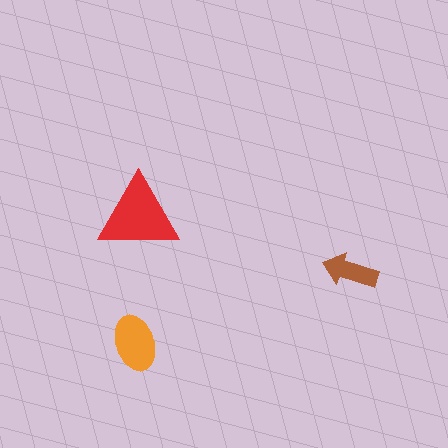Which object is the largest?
The red triangle.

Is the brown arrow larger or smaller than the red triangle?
Smaller.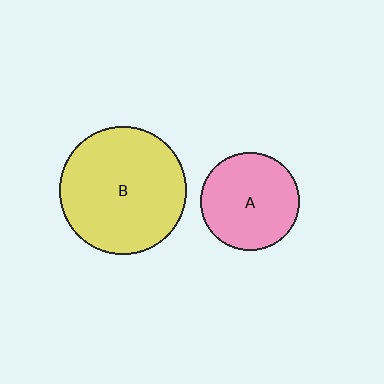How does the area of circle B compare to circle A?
Approximately 1.7 times.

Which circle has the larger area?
Circle B (yellow).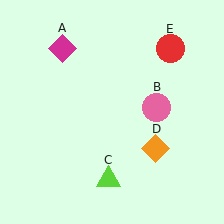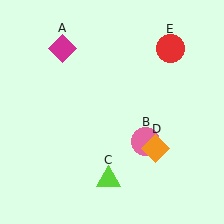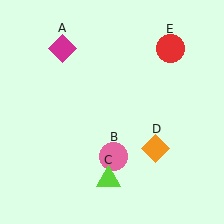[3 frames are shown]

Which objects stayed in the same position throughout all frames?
Magenta diamond (object A) and lime triangle (object C) and orange diamond (object D) and red circle (object E) remained stationary.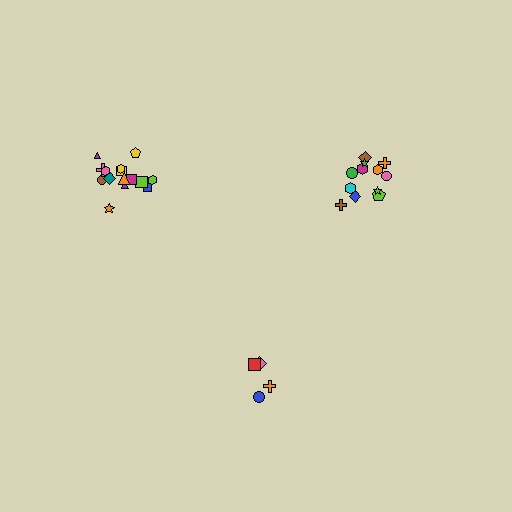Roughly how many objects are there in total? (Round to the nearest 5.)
Roughly 30 objects in total.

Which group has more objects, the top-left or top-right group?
The top-left group.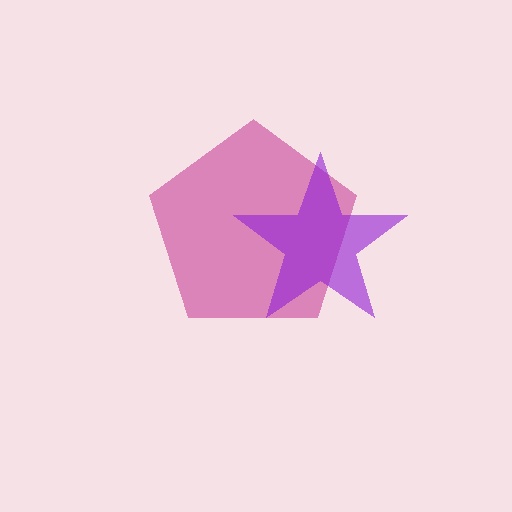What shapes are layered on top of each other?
The layered shapes are: a magenta pentagon, a purple star.